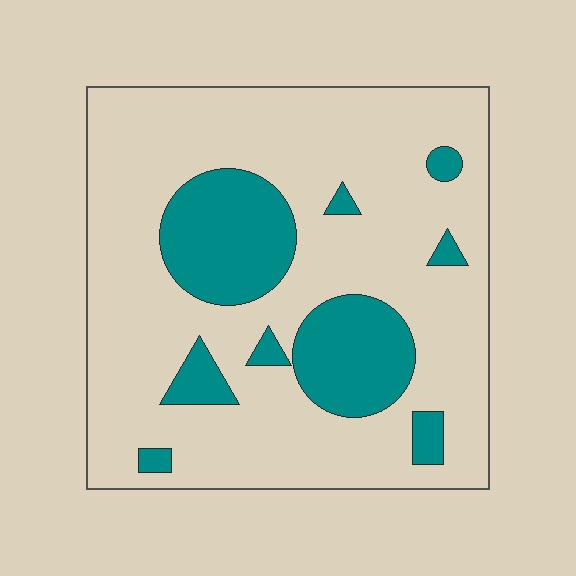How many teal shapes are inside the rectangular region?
9.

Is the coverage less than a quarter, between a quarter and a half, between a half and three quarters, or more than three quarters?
Less than a quarter.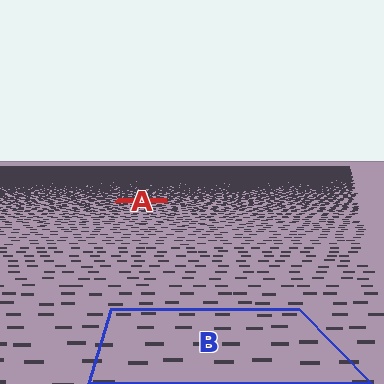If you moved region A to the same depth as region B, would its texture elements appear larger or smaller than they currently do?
They would appear larger. At a closer depth, the same texture elements are projected at a bigger on-screen size.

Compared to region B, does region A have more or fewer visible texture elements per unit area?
Region A has more texture elements per unit area — they are packed more densely because it is farther away.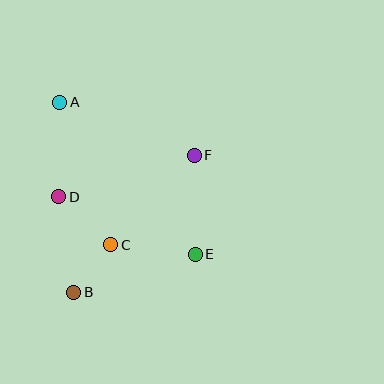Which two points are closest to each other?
Points B and C are closest to each other.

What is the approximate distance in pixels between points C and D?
The distance between C and D is approximately 71 pixels.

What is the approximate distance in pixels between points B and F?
The distance between B and F is approximately 182 pixels.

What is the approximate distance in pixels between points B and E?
The distance between B and E is approximately 127 pixels.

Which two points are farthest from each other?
Points A and E are farthest from each other.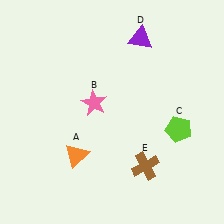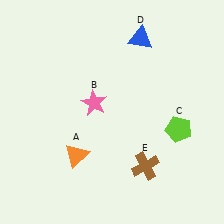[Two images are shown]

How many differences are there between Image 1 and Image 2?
There is 1 difference between the two images.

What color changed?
The triangle (D) changed from purple in Image 1 to blue in Image 2.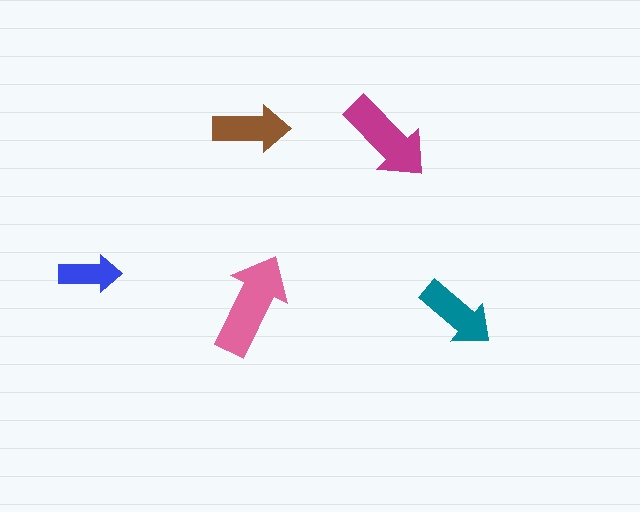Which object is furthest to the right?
The teal arrow is rightmost.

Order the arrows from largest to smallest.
the pink one, the magenta one, the teal one, the brown one, the blue one.